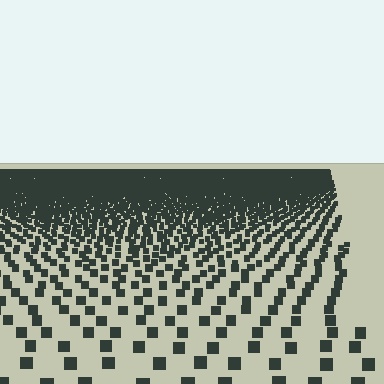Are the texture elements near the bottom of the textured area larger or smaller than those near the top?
Larger. Near the bottom, elements are closer to the viewer and appear at a bigger on-screen size.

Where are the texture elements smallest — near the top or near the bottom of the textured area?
Near the top.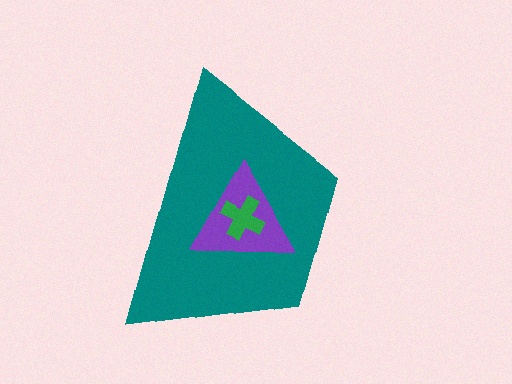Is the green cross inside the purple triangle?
Yes.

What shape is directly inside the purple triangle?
The green cross.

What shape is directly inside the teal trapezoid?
The purple triangle.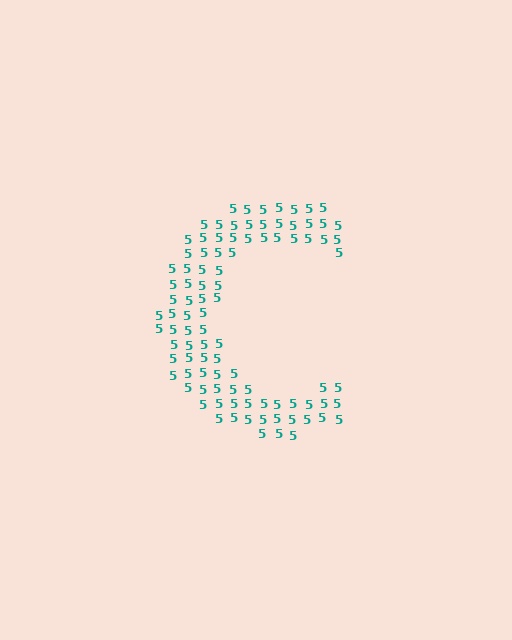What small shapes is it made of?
It is made of small digit 5's.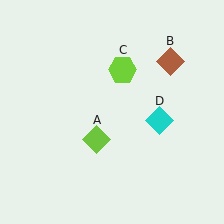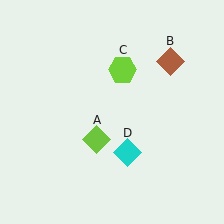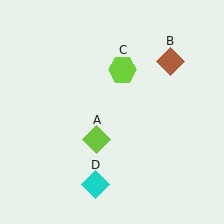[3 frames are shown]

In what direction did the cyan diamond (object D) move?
The cyan diamond (object D) moved down and to the left.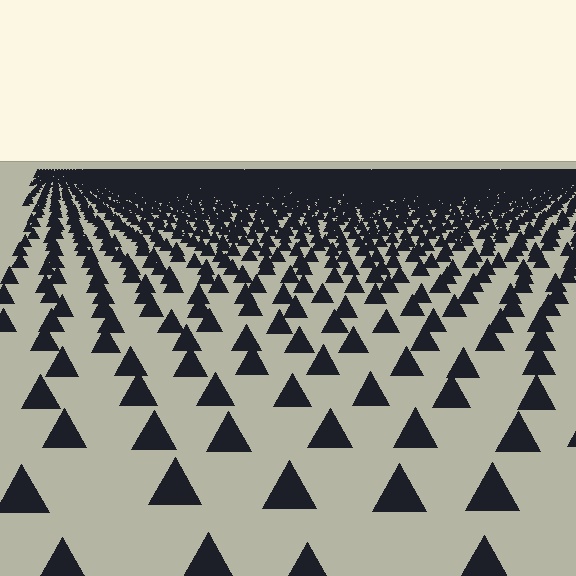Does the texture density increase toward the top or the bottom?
Density increases toward the top.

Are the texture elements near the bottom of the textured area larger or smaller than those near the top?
Larger. Near the bottom, elements are closer to the viewer and appear at a bigger on-screen size.